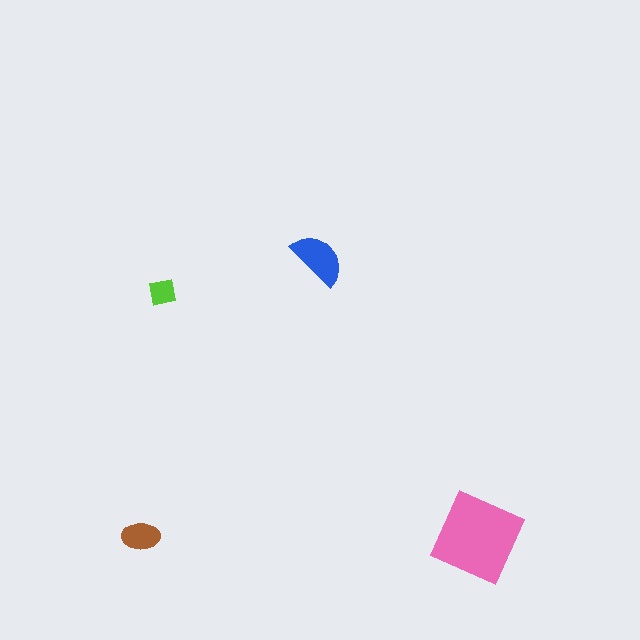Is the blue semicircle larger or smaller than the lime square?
Larger.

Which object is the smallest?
The lime square.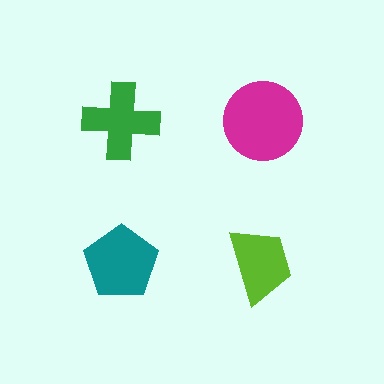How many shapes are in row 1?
2 shapes.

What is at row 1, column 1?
A green cross.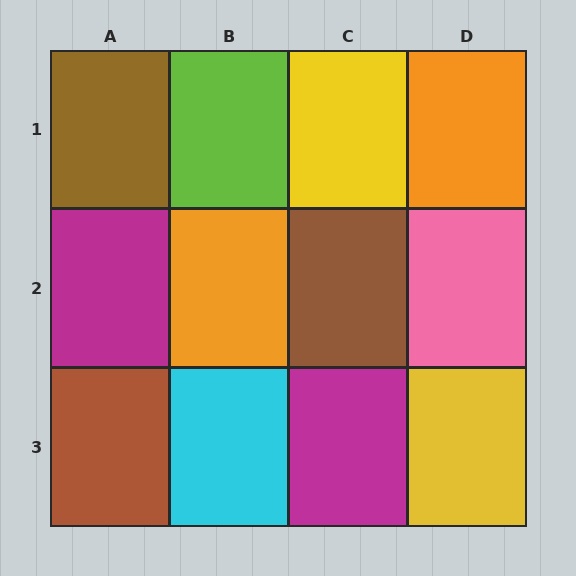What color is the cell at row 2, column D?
Pink.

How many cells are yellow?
2 cells are yellow.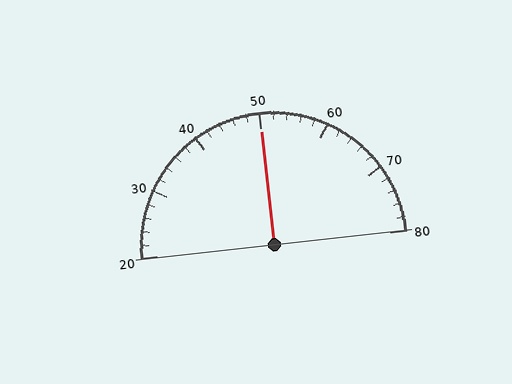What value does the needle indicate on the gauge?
The needle indicates approximately 50.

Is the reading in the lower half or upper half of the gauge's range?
The reading is in the upper half of the range (20 to 80).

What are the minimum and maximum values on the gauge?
The gauge ranges from 20 to 80.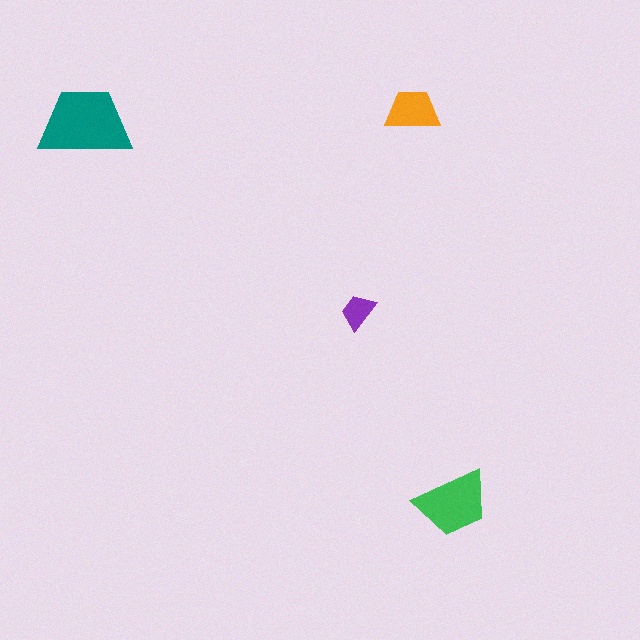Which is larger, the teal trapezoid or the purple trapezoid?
The teal one.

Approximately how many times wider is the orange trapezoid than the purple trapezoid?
About 1.5 times wider.